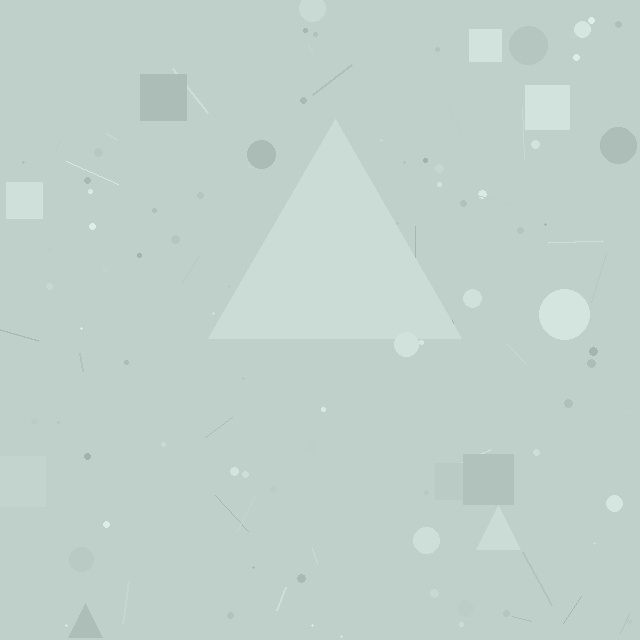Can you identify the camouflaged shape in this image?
The camouflaged shape is a triangle.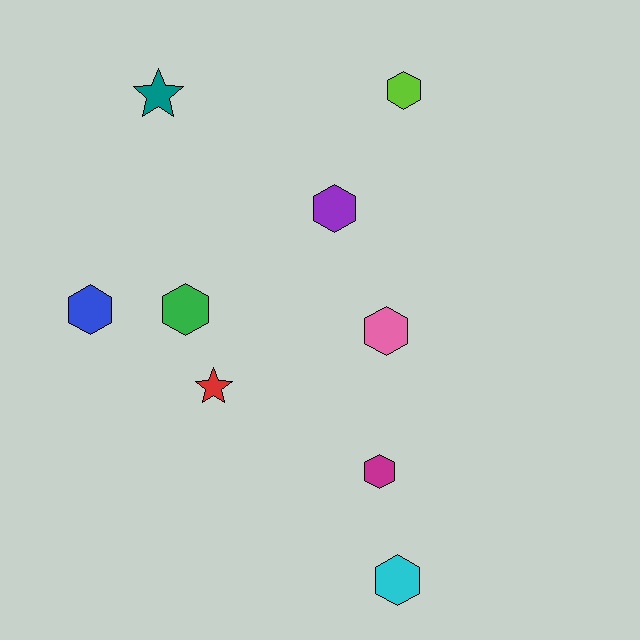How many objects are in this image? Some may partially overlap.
There are 9 objects.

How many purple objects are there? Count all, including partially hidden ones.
There is 1 purple object.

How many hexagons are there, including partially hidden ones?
There are 7 hexagons.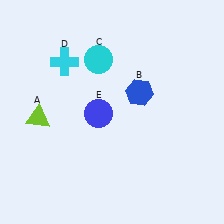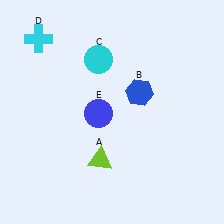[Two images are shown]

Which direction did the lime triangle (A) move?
The lime triangle (A) moved right.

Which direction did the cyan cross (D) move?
The cyan cross (D) moved left.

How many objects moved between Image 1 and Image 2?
2 objects moved between the two images.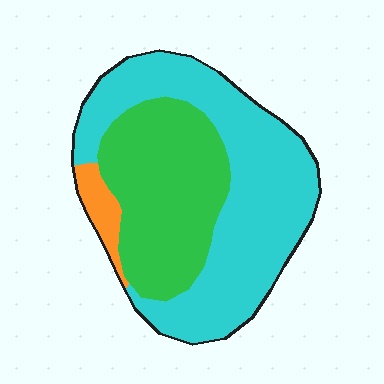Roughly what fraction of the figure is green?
Green covers about 40% of the figure.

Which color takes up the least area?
Orange, at roughly 5%.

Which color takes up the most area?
Cyan, at roughly 55%.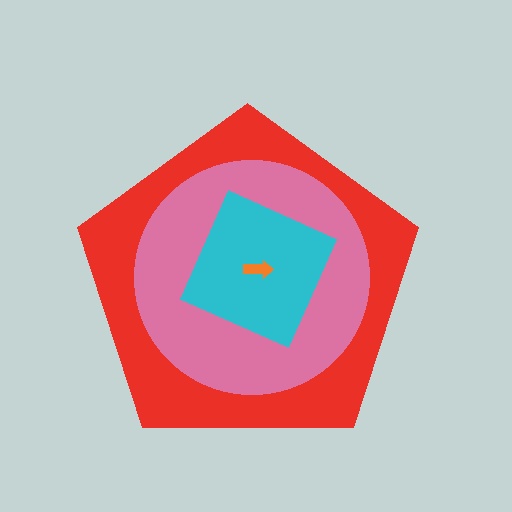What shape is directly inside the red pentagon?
The pink circle.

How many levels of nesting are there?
4.